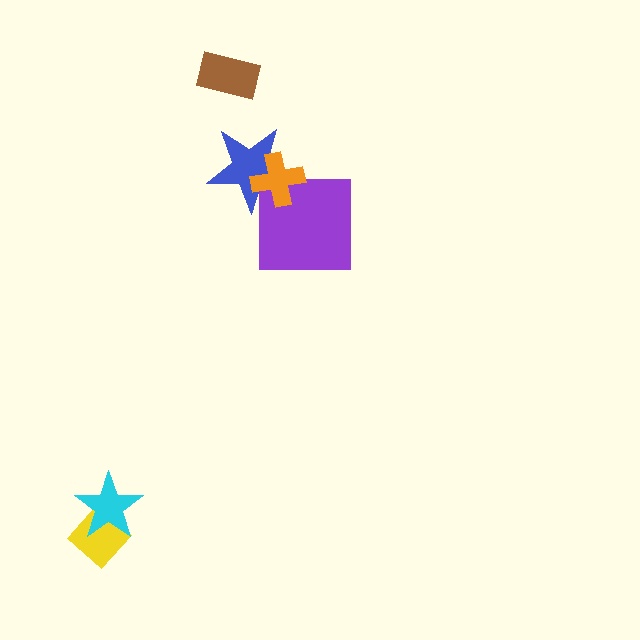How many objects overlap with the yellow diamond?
1 object overlaps with the yellow diamond.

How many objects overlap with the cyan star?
1 object overlaps with the cyan star.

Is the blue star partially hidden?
Yes, it is partially covered by another shape.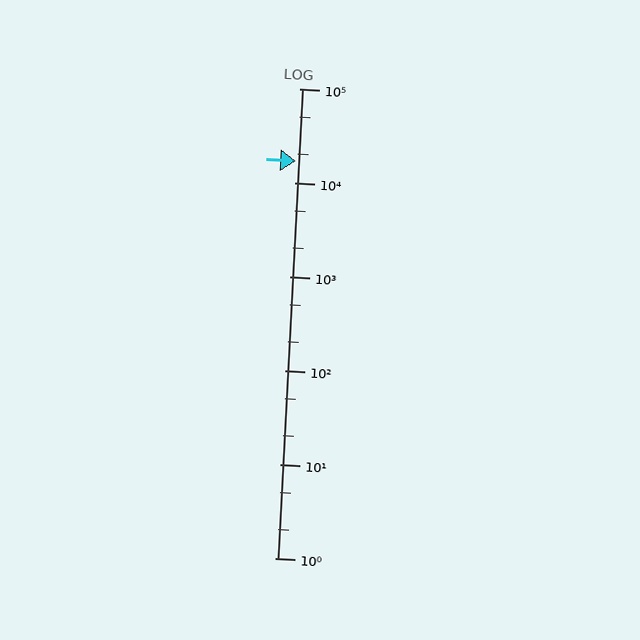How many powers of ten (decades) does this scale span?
The scale spans 5 decades, from 1 to 100000.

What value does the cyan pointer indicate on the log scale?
The pointer indicates approximately 17000.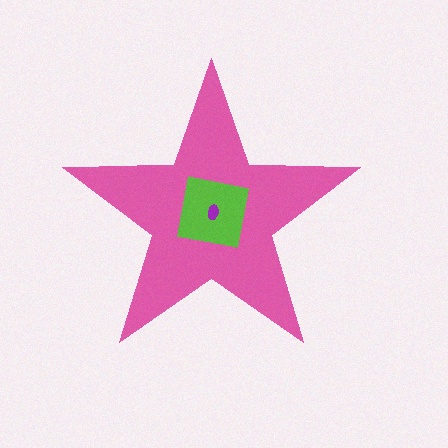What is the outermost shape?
The pink star.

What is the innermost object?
The purple ellipse.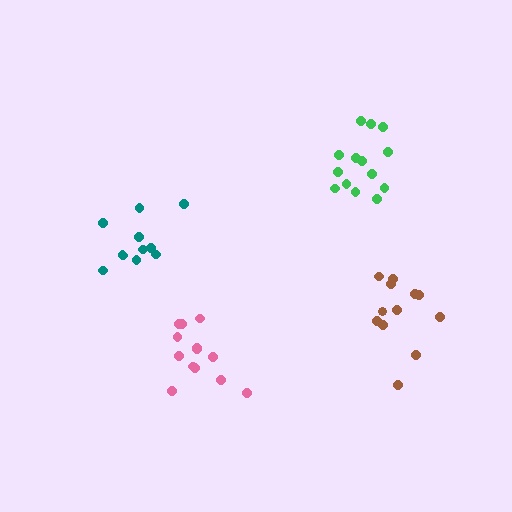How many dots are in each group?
Group 1: 12 dots, Group 2: 13 dots, Group 3: 11 dots, Group 4: 14 dots (50 total).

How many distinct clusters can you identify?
There are 4 distinct clusters.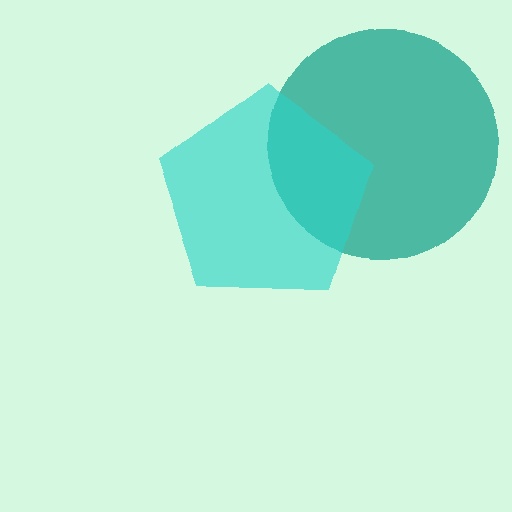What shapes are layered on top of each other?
The layered shapes are: a teal circle, a cyan pentagon.